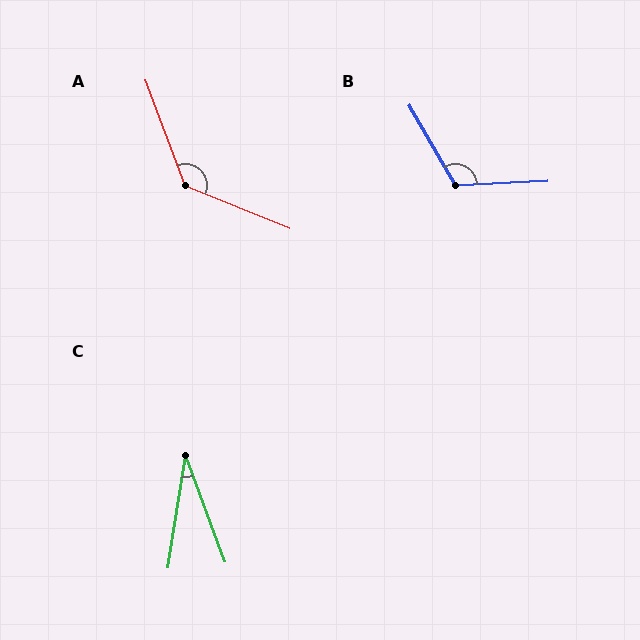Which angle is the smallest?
C, at approximately 29 degrees.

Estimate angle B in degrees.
Approximately 117 degrees.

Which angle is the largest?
A, at approximately 133 degrees.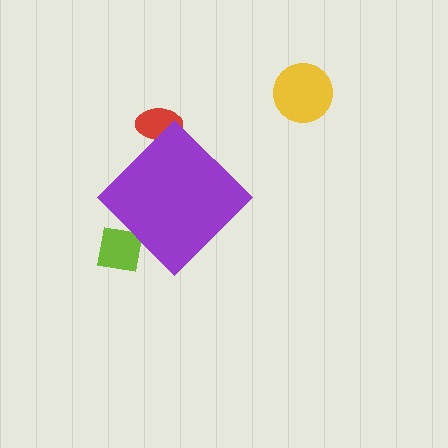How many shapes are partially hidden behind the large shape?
2 shapes are partially hidden.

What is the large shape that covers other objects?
A purple diamond.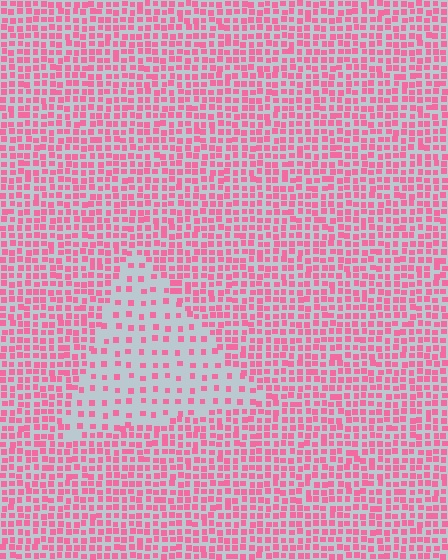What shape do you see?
I see a triangle.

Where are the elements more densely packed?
The elements are more densely packed outside the triangle boundary.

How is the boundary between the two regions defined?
The boundary is defined by a change in element density (approximately 2.4x ratio). All elements are the same color, size, and shape.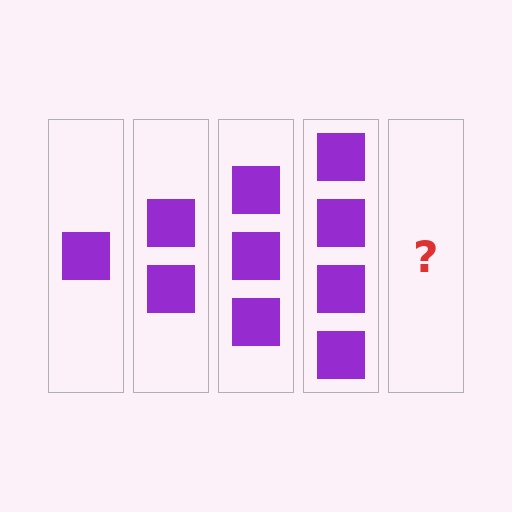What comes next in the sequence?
The next element should be 5 squares.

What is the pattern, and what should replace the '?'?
The pattern is that each step adds one more square. The '?' should be 5 squares.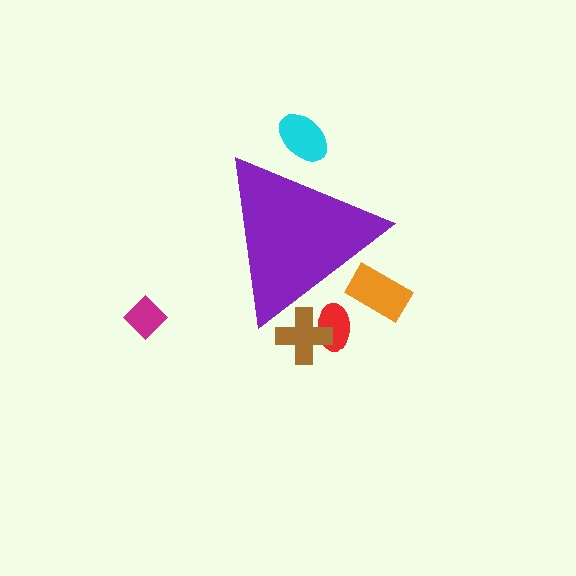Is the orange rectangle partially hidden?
Yes, the orange rectangle is partially hidden behind the purple triangle.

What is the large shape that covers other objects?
A purple triangle.